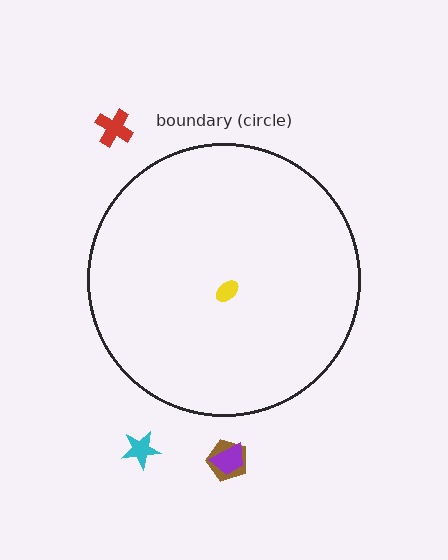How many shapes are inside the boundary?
1 inside, 4 outside.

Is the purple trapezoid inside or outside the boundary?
Outside.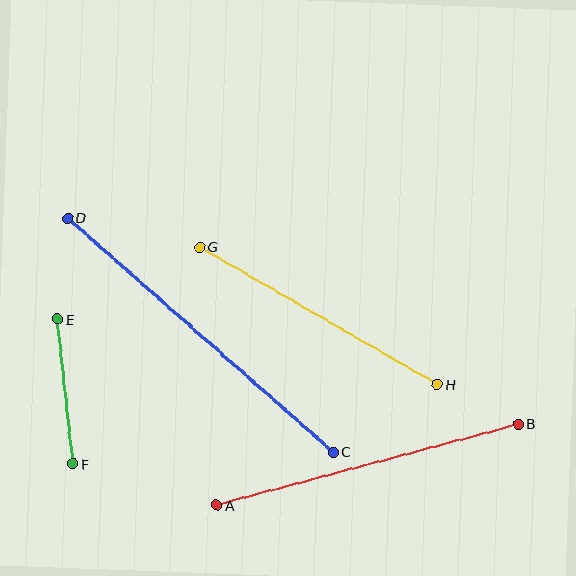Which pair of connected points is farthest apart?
Points C and D are farthest apart.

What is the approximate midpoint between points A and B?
The midpoint is at approximately (367, 465) pixels.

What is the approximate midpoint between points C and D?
The midpoint is at approximately (200, 335) pixels.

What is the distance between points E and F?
The distance is approximately 146 pixels.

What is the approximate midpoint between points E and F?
The midpoint is at approximately (65, 392) pixels.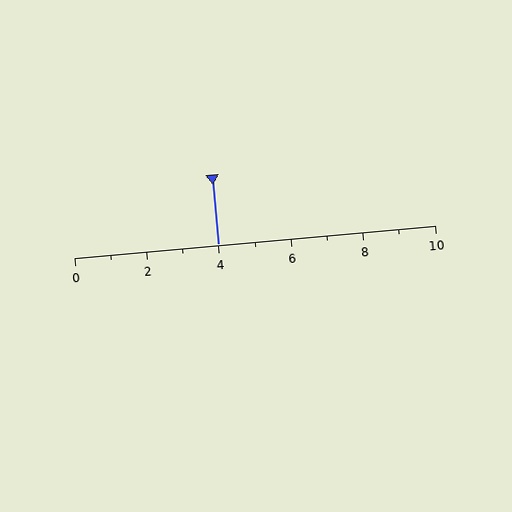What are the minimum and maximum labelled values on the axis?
The axis runs from 0 to 10.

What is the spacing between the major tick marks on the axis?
The major ticks are spaced 2 apart.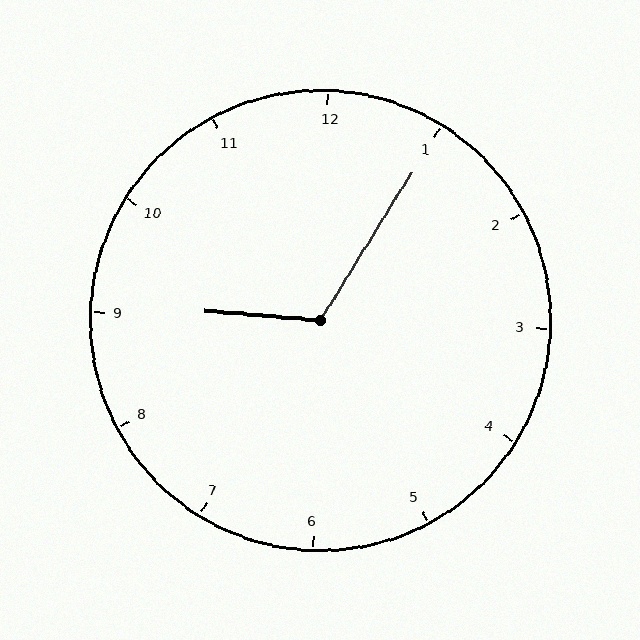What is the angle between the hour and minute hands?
Approximately 118 degrees.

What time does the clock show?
9:05.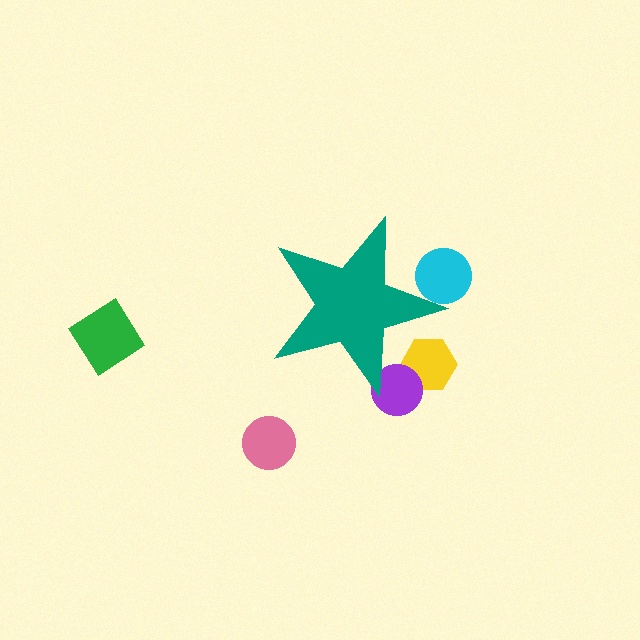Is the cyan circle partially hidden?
Yes, the cyan circle is partially hidden behind the teal star.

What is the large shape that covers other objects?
A teal star.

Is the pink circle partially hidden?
No, the pink circle is fully visible.